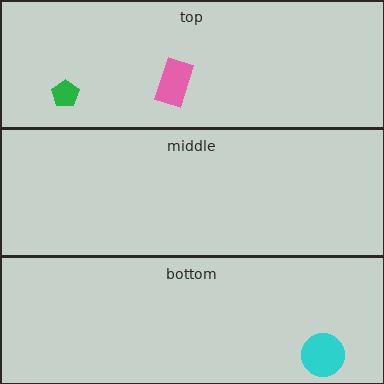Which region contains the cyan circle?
The bottom region.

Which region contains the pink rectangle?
The top region.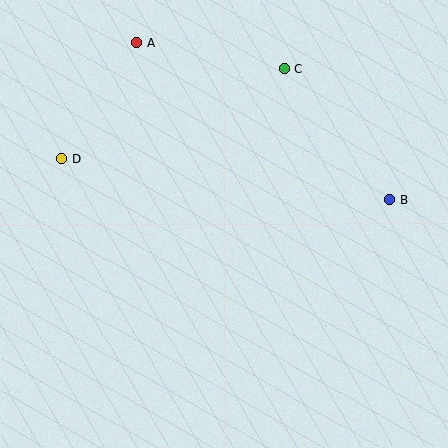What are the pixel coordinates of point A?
Point A is at (137, 43).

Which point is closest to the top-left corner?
Point A is closest to the top-left corner.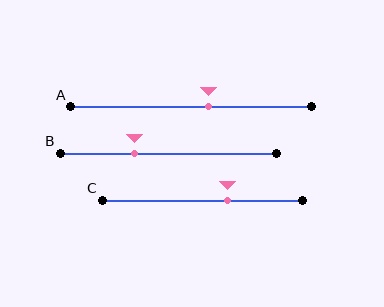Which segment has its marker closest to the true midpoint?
Segment A has its marker closest to the true midpoint.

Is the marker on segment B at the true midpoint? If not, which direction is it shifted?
No, the marker on segment B is shifted to the left by about 15% of the segment length.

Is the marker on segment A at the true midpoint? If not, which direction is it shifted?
No, the marker on segment A is shifted to the right by about 7% of the segment length.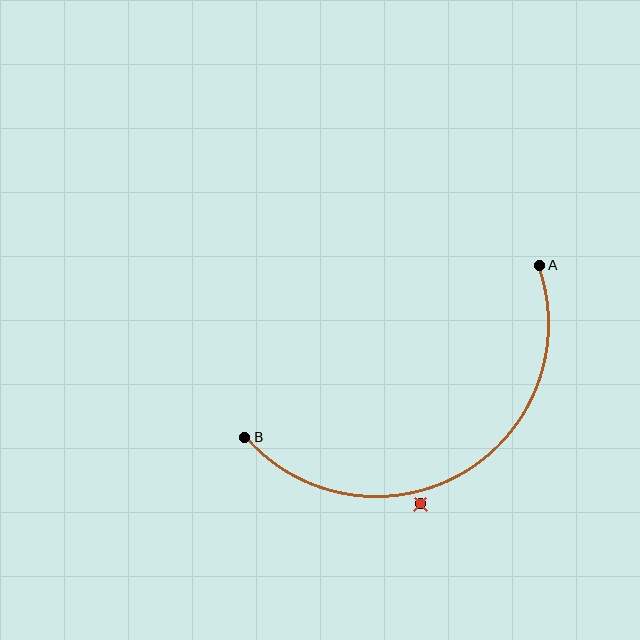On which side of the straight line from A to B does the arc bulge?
The arc bulges below the straight line connecting A and B.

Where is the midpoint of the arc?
The arc midpoint is the point on the curve farthest from the straight line joining A and B. It sits below that line.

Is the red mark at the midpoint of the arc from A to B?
No — the red mark does not lie on the arc at all. It sits slightly outside the curve.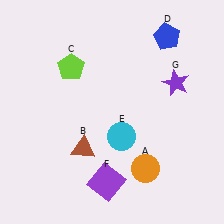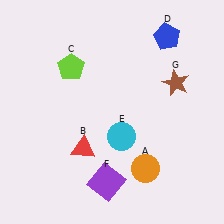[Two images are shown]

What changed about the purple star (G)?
In Image 1, G is purple. In Image 2, it changed to brown.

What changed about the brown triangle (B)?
In Image 1, B is brown. In Image 2, it changed to red.